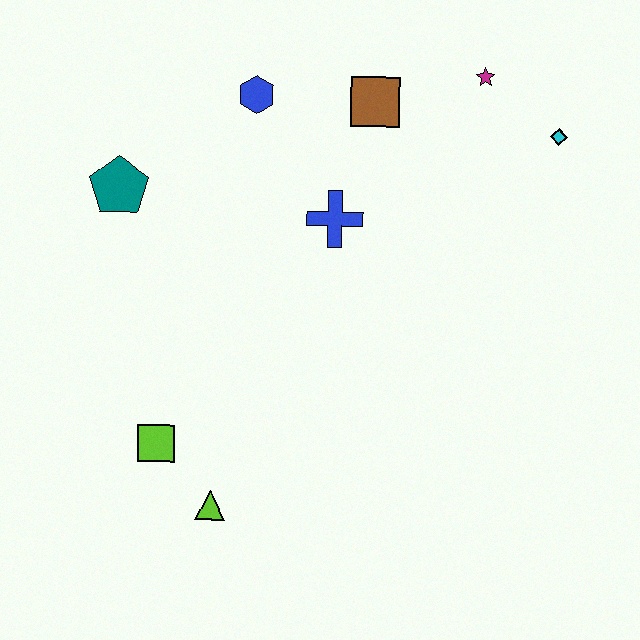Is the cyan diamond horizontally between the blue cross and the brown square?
No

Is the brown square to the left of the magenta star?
Yes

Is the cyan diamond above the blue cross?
Yes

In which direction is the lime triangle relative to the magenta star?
The lime triangle is below the magenta star.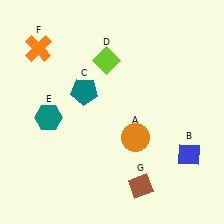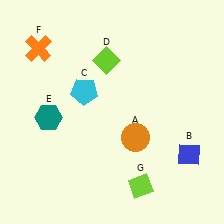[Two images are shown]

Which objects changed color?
C changed from teal to cyan. G changed from brown to lime.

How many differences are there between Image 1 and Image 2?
There are 2 differences between the two images.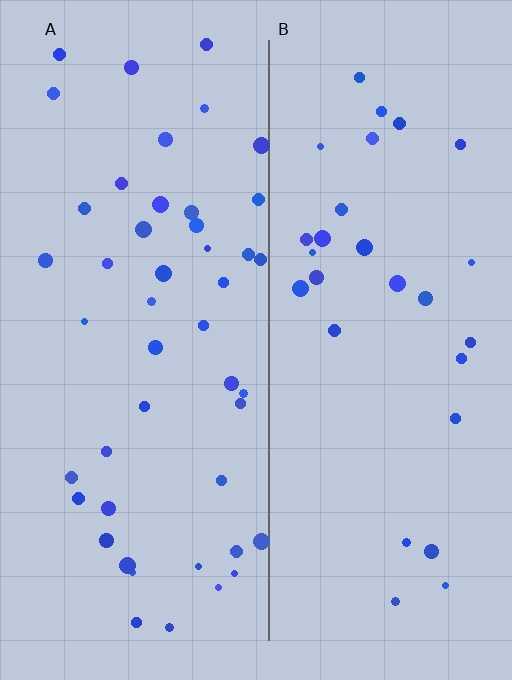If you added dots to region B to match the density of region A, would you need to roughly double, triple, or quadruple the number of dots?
Approximately double.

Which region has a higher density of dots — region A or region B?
A (the left).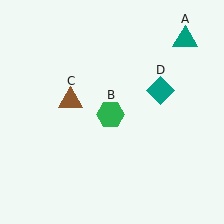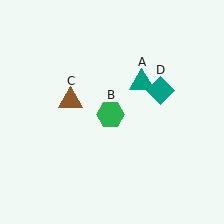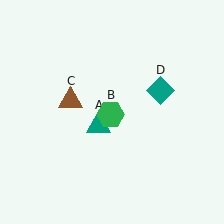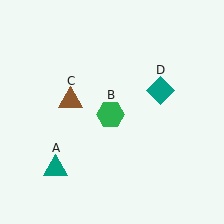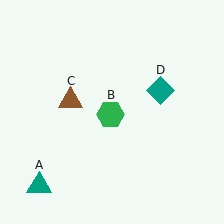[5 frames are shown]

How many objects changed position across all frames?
1 object changed position: teal triangle (object A).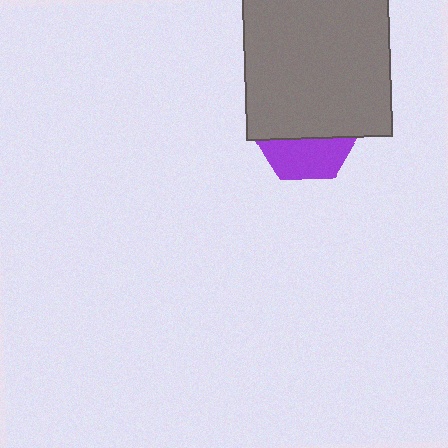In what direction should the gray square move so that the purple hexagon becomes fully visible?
The gray square should move up. That is the shortest direction to clear the overlap and leave the purple hexagon fully visible.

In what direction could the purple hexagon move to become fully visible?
The purple hexagon could move down. That would shift it out from behind the gray square entirely.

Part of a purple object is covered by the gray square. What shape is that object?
It is a hexagon.